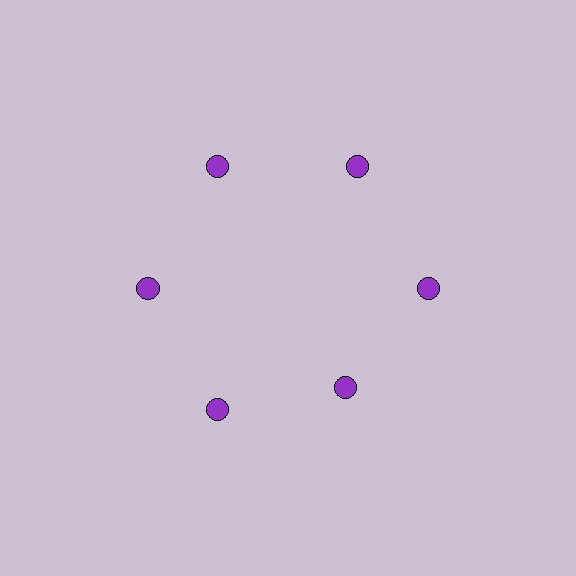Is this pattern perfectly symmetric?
No. The 6 purple circles are arranged in a ring, but one element near the 5 o'clock position is pulled inward toward the center, breaking the 6-fold rotational symmetry.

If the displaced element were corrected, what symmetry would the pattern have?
It would have 6-fold rotational symmetry — the pattern would map onto itself every 60 degrees.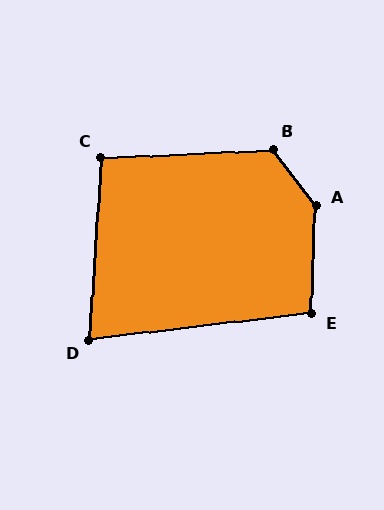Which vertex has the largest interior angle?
A, at approximately 141 degrees.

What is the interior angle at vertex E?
Approximately 99 degrees (obtuse).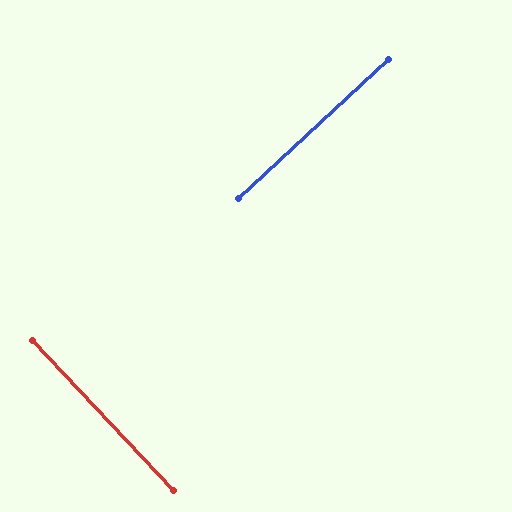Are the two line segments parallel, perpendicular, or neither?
Perpendicular — they meet at approximately 90°.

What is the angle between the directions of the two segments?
Approximately 90 degrees.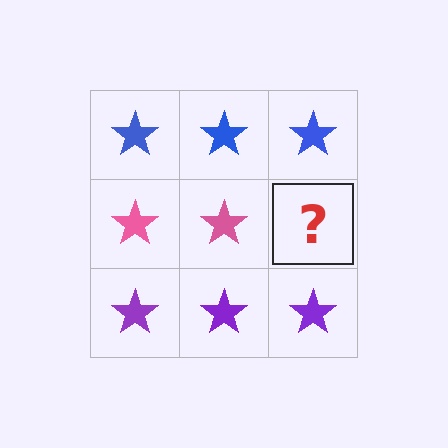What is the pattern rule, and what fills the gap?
The rule is that each row has a consistent color. The gap should be filled with a pink star.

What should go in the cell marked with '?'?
The missing cell should contain a pink star.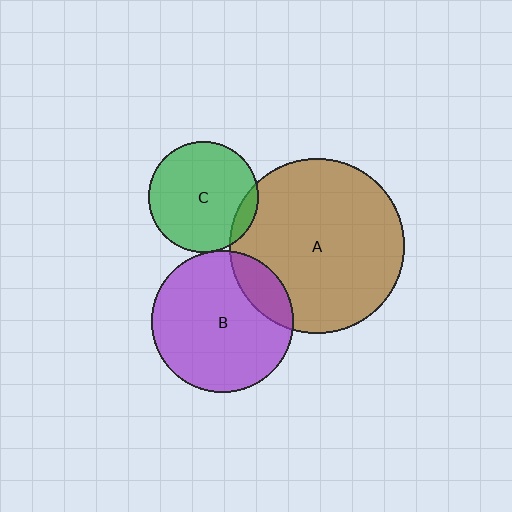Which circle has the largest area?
Circle A (brown).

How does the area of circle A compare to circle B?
Approximately 1.5 times.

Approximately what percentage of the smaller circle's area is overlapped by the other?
Approximately 15%.